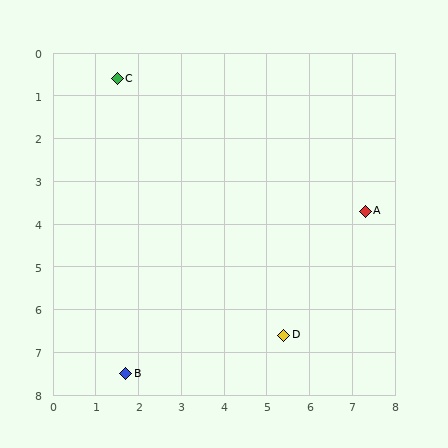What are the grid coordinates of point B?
Point B is at approximately (1.7, 7.5).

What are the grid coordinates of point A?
Point A is at approximately (7.3, 3.7).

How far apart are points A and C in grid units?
Points A and C are about 6.6 grid units apart.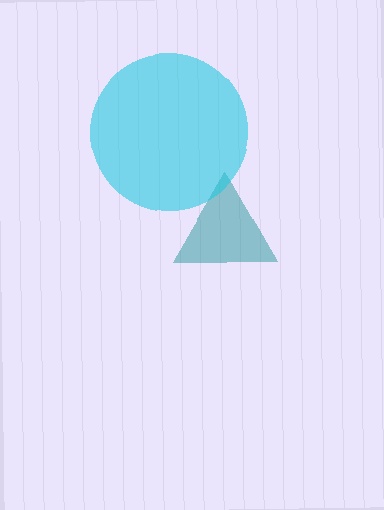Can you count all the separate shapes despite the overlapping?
Yes, there are 2 separate shapes.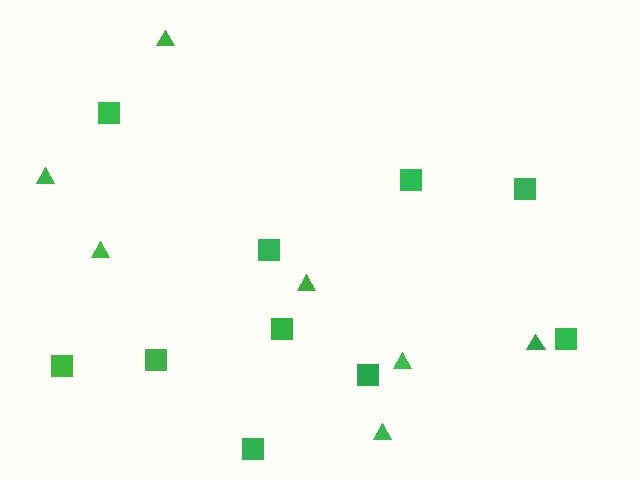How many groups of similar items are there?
There are 2 groups: one group of squares (10) and one group of triangles (7).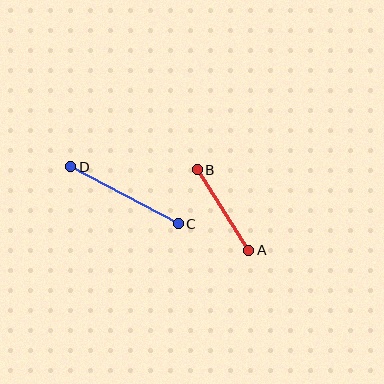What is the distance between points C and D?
The distance is approximately 122 pixels.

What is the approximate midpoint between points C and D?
The midpoint is at approximately (124, 195) pixels.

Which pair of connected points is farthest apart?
Points C and D are farthest apart.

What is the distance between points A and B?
The distance is approximately 95 pixels.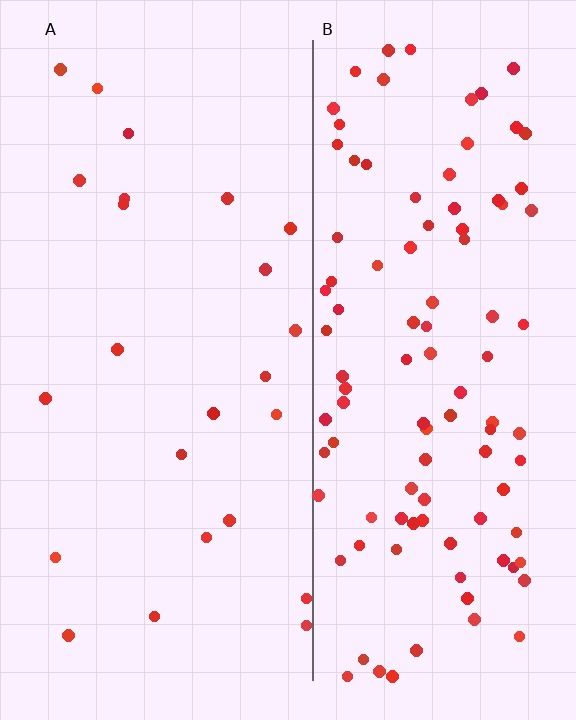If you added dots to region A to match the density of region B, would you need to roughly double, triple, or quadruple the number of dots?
Approximately quadruple.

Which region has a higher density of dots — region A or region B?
B (the right).